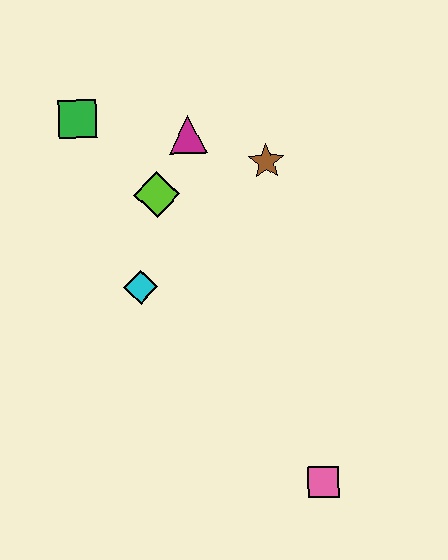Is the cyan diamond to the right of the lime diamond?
No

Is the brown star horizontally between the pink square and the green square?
Yes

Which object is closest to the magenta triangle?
The lime diamond is closest to the magenta triangle.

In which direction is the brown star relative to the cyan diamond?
The brown star is to the right of the cyan diamond.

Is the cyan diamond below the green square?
Yes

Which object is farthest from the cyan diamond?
The pink square is farthest from the cyan diamond.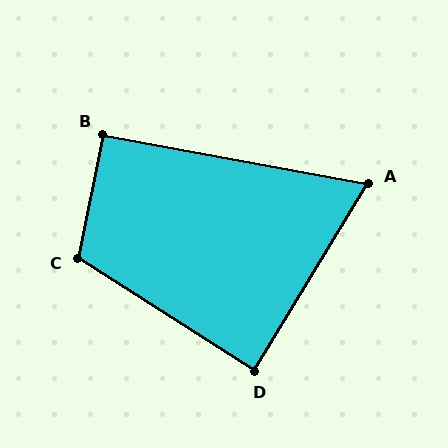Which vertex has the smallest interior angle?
A, at approximately 69 degrees.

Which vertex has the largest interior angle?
C, at approximately 111 degrees.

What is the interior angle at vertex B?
Approximately 91 degrees (approximately right).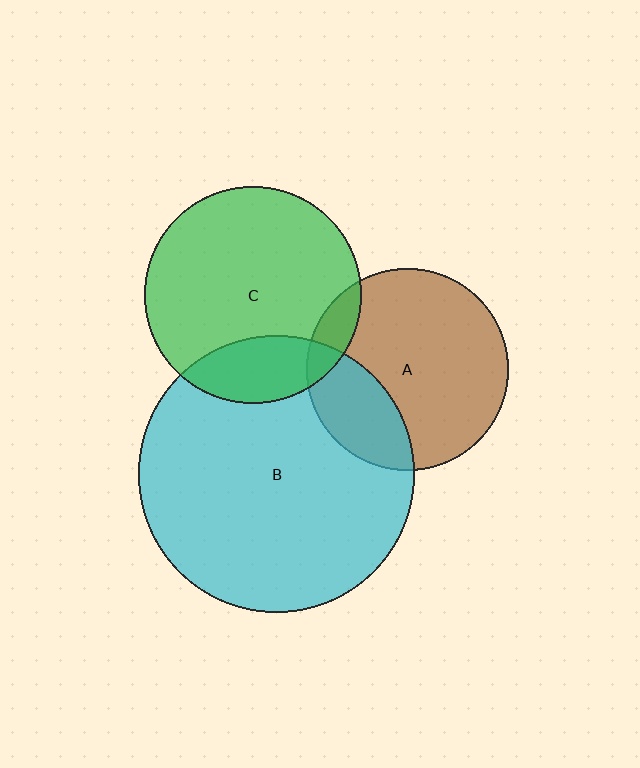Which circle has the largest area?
Circle B (cyan).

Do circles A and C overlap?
Yes.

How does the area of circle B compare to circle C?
Approximately 1.6 times.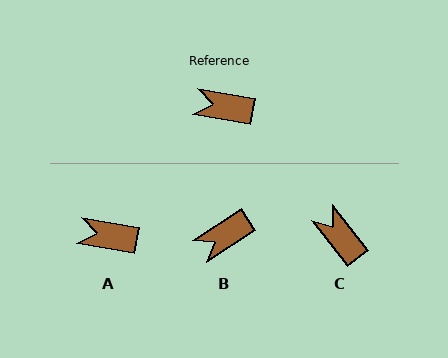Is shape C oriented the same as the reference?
No, it is off by about 42 degrees.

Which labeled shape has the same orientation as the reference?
A.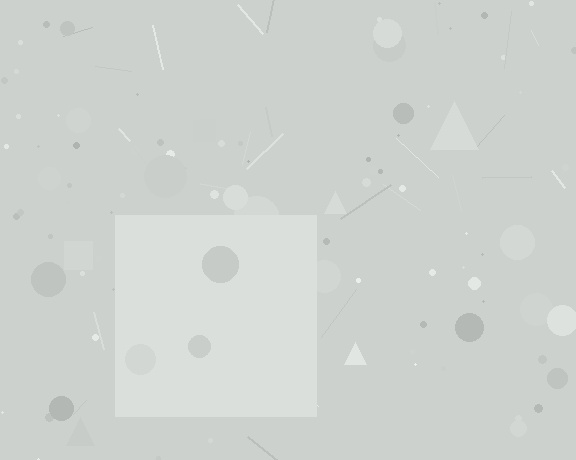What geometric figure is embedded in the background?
A square is embedded in the background.